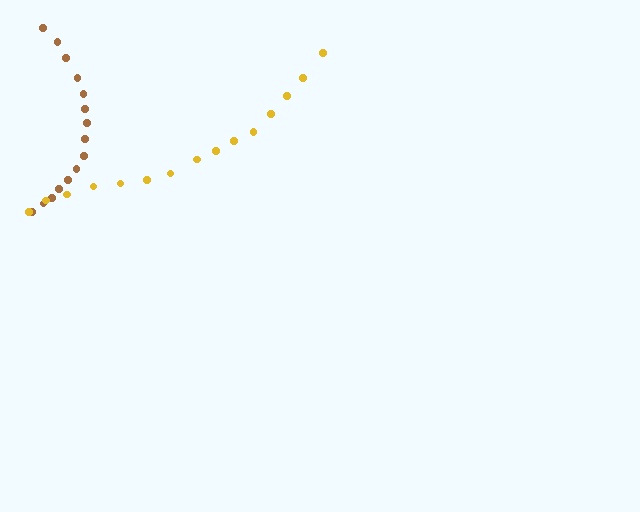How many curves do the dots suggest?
There are 2 distinct paths.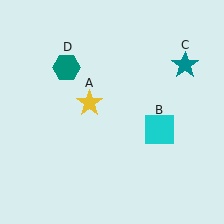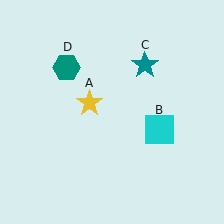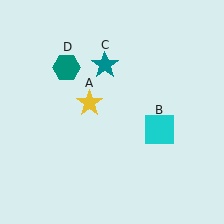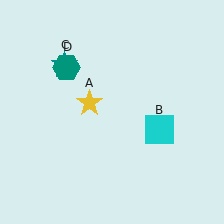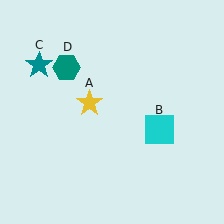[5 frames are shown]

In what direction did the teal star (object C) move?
The teal star (object C) moved left.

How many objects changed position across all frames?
1 object changed position: teal star (object C).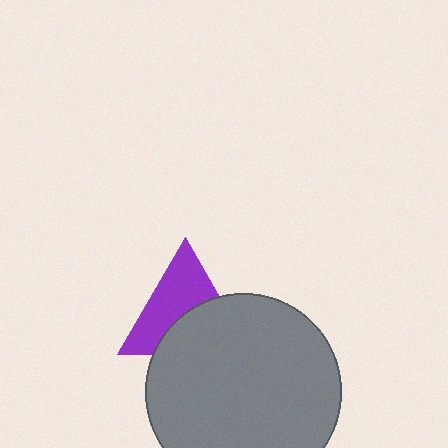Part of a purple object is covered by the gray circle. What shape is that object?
It is a triangle.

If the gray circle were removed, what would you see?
You would see the complete purple triangle.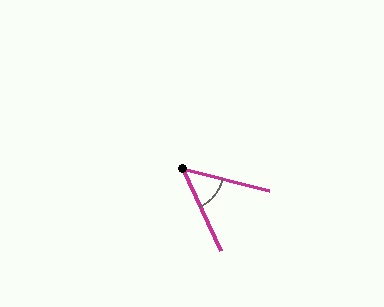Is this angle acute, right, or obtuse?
It is acute.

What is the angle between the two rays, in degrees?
Approximately 51 degrees.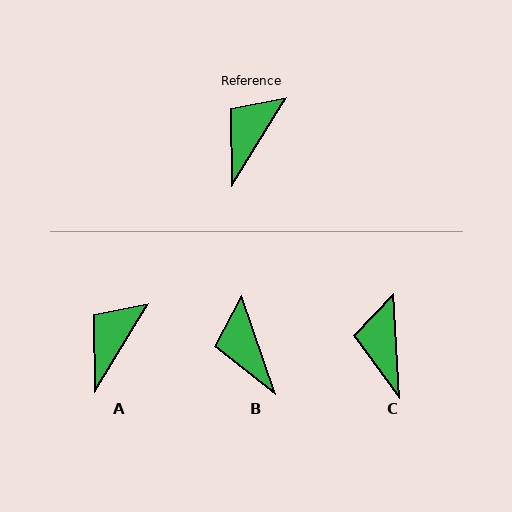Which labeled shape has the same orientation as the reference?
A.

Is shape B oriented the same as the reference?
No, it is off by about 51 degrees.